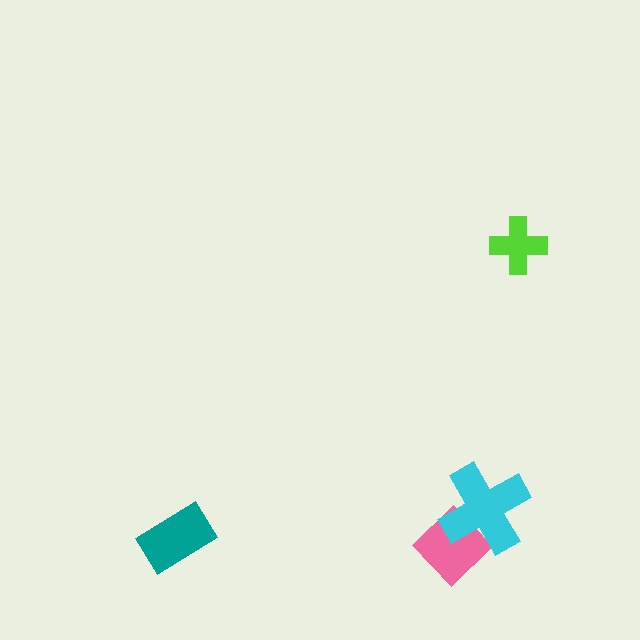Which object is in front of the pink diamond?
The cyan cross is in front of the pink diamond.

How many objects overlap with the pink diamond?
1 object overlaps with the pink diamond.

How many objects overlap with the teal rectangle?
0 objects overlap with the teal rectangle.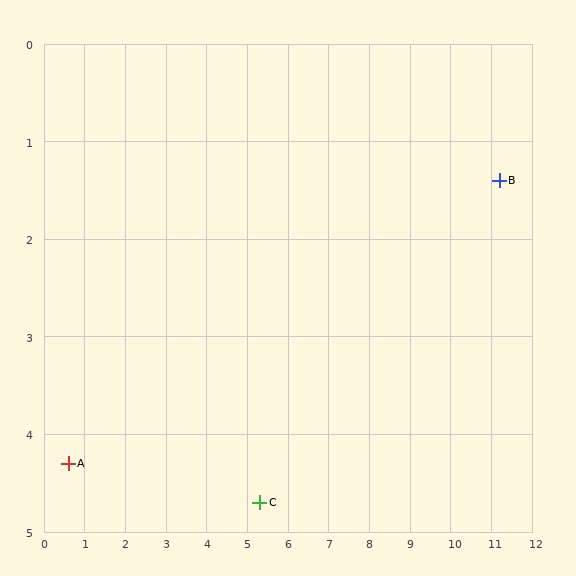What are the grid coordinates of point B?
Point B is at approximately (11.2, 1.4).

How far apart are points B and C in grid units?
Points B and C are about 6.8 grid units apart.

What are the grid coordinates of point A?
Point A is at approximately (0.6, 4.3).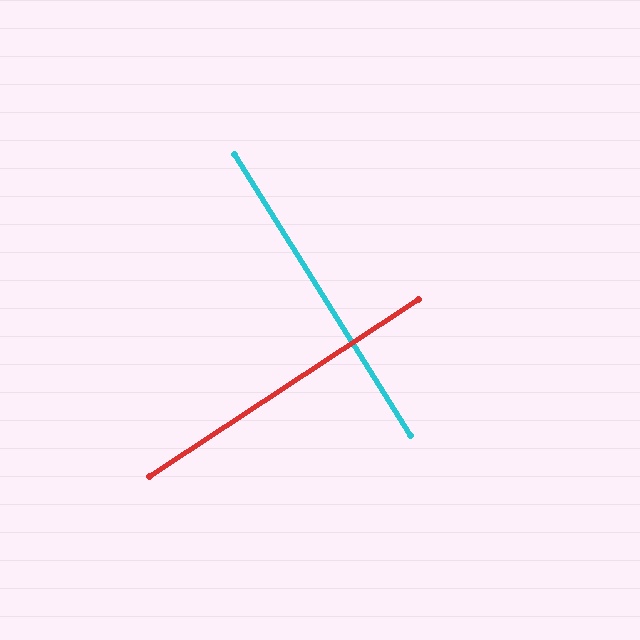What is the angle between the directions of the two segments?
Approximately 89 degrees.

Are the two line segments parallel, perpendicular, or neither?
Perpendicular — they meet at approximately 89°.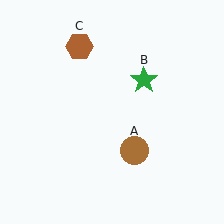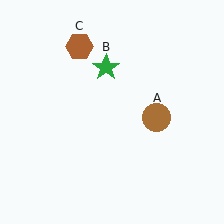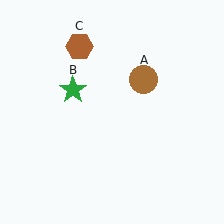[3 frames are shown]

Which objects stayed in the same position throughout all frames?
Brown hexagon (object C) remained stationary.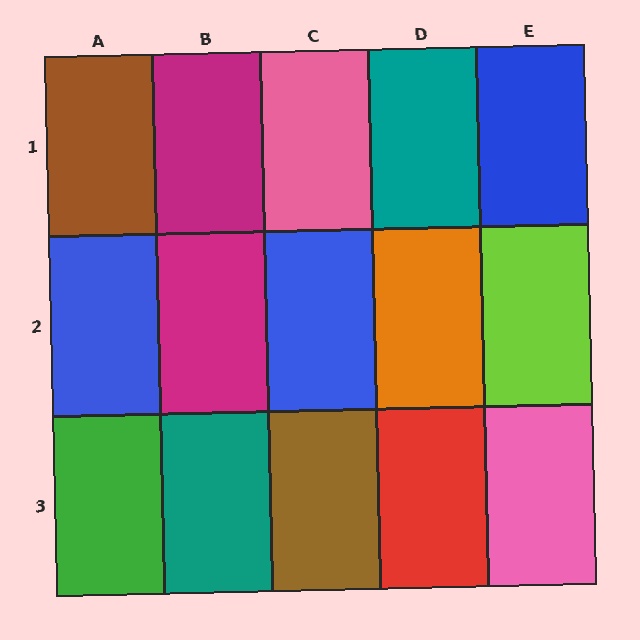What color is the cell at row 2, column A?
Blue.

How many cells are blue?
3 cells are blue.